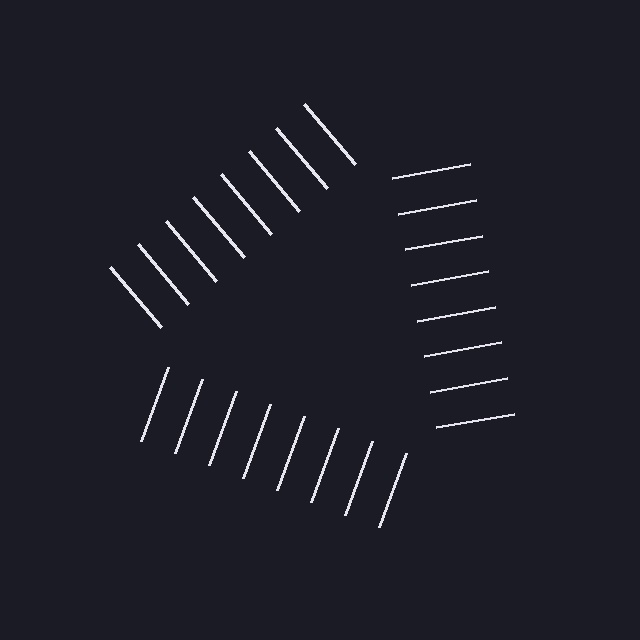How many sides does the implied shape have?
3 sides — the line-ends trace a triangle.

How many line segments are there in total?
24 — 8 along each of the 3 edges.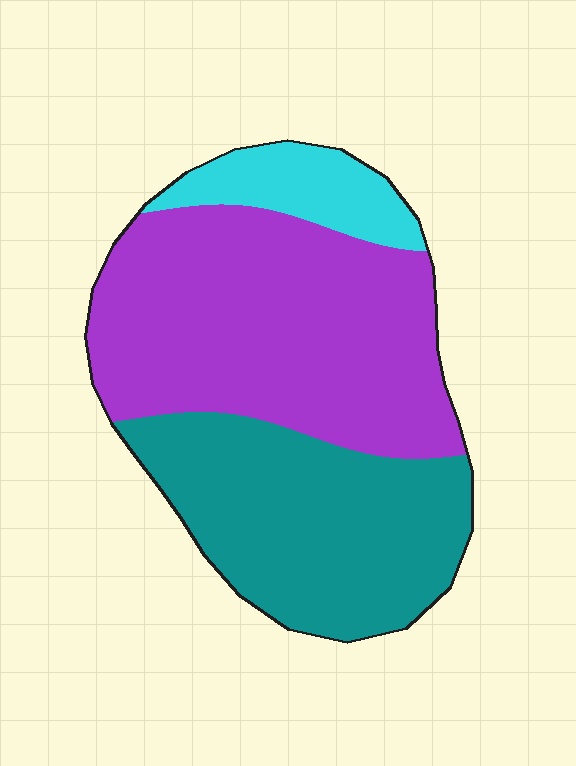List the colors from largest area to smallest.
From largest to smallest: purple, teal, cyan.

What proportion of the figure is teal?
Teal takes up about three eighths (3/8) of the figure.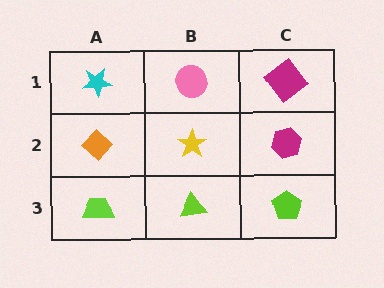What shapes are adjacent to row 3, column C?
A magenta hexagon (row 2, column C), a lime triangle (row 3, column B).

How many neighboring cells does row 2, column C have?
3.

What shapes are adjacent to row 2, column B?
A pink circle (row 1, column B), a lime triangle (row 3, column B), an orange diamond (row 2, column A), a magenta hexagon (row 2, column C).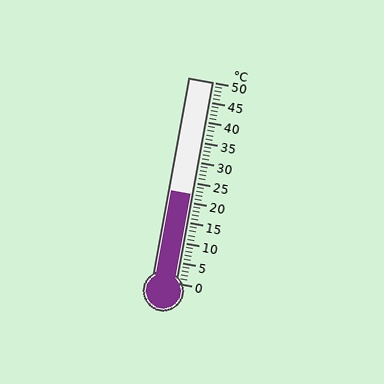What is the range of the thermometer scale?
The thermometer scale ranges from 0°C to 50°C.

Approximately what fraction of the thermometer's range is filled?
The thermometer is filled to approximately 45% of its range.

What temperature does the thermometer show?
The thermometer shows approximately 22°C.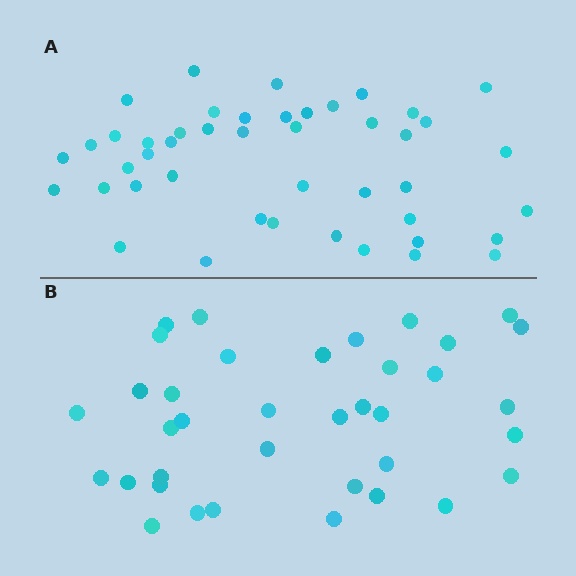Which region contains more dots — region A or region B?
Region A (the top region) has more dots.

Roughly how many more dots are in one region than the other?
Region A has roughly 8 or so more dots than region B.